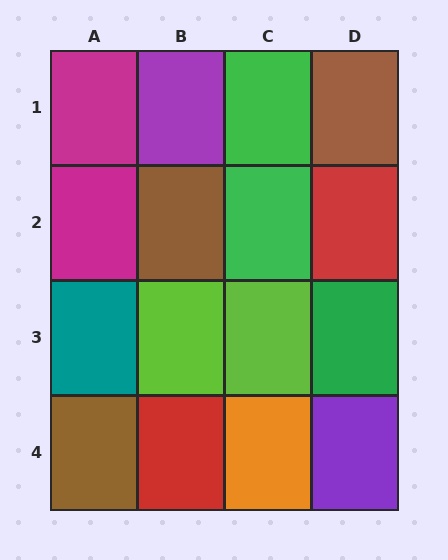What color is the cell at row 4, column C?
Orange.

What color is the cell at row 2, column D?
Red.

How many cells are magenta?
2 cells are magenta.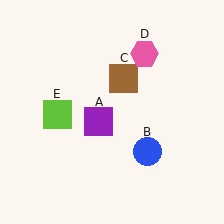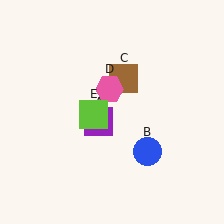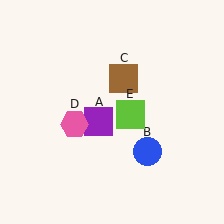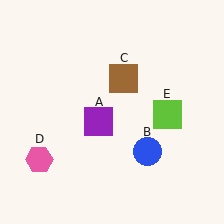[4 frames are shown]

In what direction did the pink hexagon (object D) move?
The pink hexagon (object D) moved down and to the left.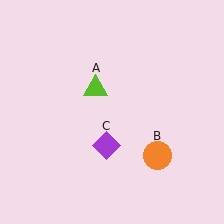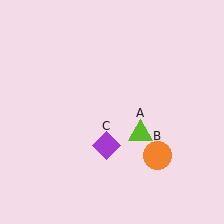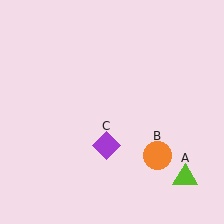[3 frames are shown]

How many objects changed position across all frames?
1 object changed position: lime triangle (object A).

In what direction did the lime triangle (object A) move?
The lime triangle (object A) moved down and to the right.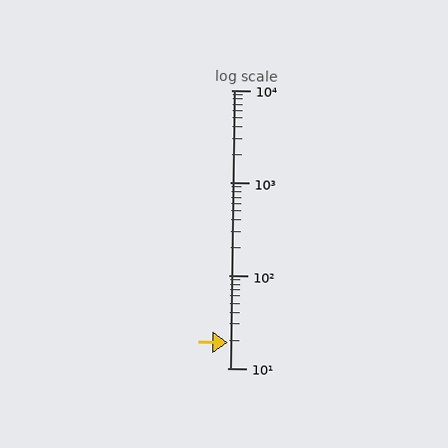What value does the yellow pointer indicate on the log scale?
The pointer indicates approximately 19.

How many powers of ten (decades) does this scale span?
The scale spans 3 decades, from 10 to 10000.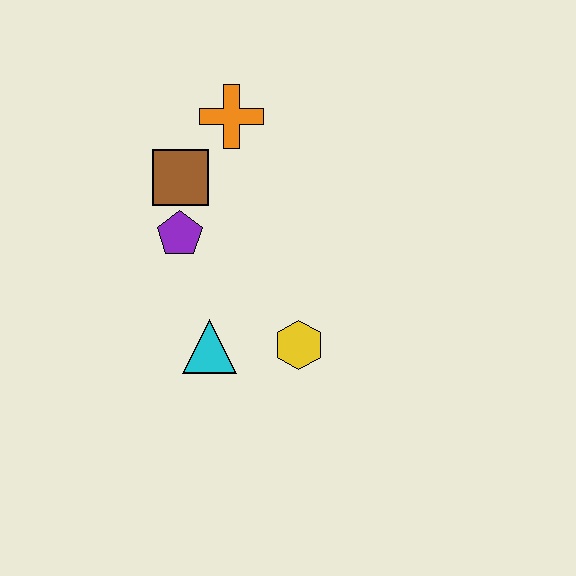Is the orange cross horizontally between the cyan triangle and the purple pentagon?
No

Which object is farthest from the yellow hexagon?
The orange cross is farthest from the yellow hexagon.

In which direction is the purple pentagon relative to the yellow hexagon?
The purple pentagon is to the left of the yellow hexagon.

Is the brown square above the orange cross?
No